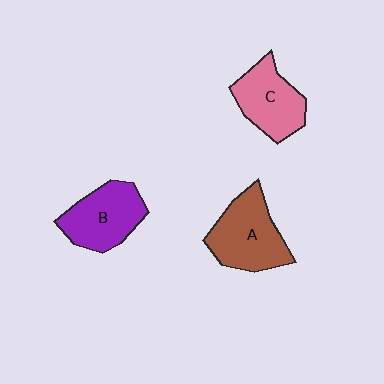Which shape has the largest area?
Shape A (brown).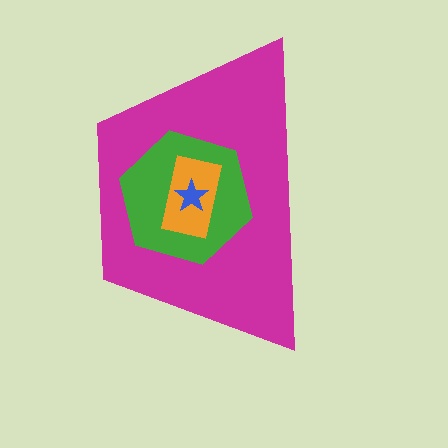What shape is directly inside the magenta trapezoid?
The green hexagon.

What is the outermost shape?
The magenta trapezoid.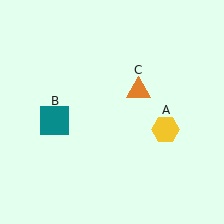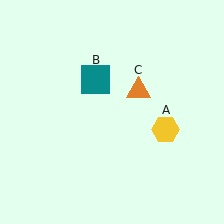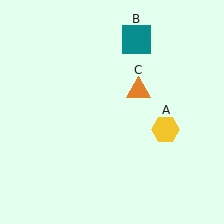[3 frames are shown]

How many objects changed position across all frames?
1 object changed position: teal square (object B).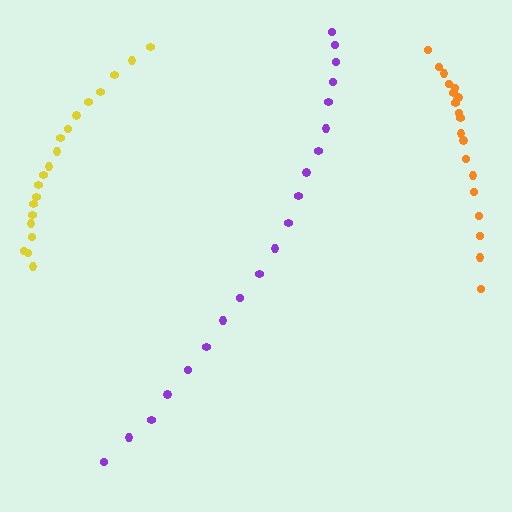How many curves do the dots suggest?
There are 3 distinct paths.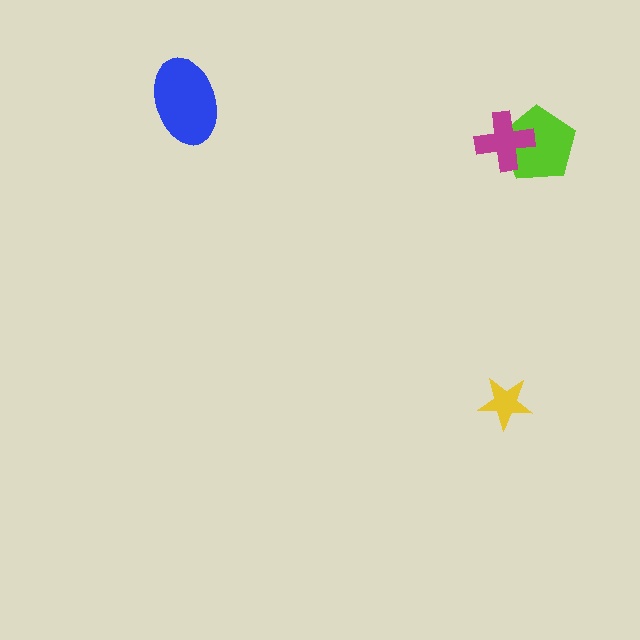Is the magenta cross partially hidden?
No, no other shape covers it.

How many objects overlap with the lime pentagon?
1 object overlaps with the lime pentagon.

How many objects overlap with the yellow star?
0 objects overlap with the yellow star.